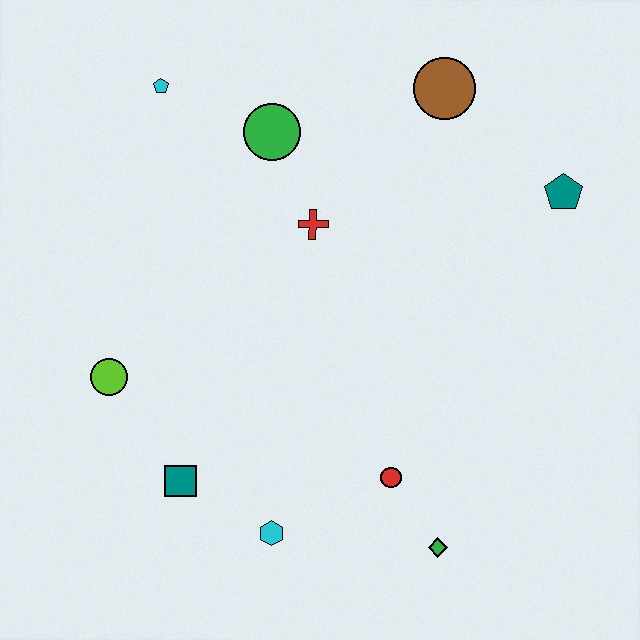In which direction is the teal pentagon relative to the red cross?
The teal pentagon is to the right of the red cross.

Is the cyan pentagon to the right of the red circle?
No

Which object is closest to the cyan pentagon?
The green circle is closest to the cyan pentagon.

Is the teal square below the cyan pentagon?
Yes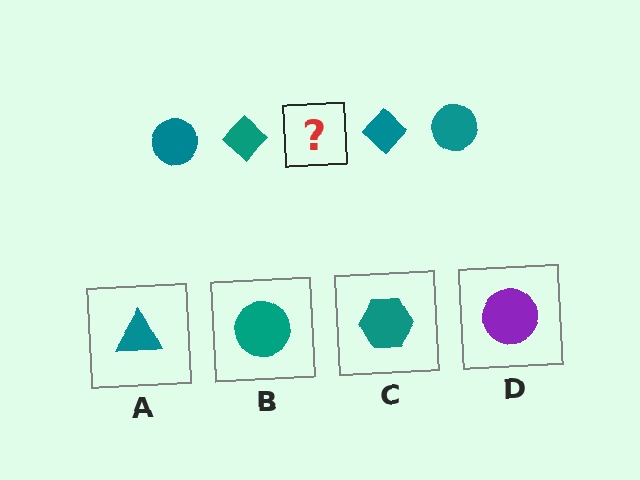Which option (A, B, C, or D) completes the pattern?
B.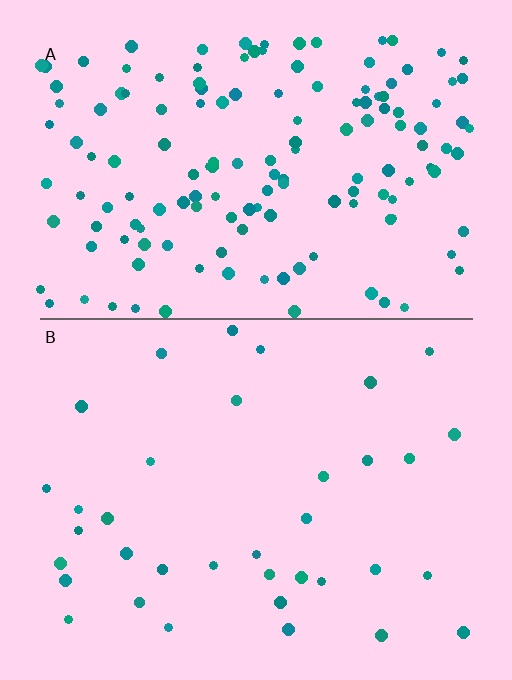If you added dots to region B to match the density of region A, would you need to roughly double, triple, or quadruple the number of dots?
Approximately quadruple.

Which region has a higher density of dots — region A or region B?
A (the top).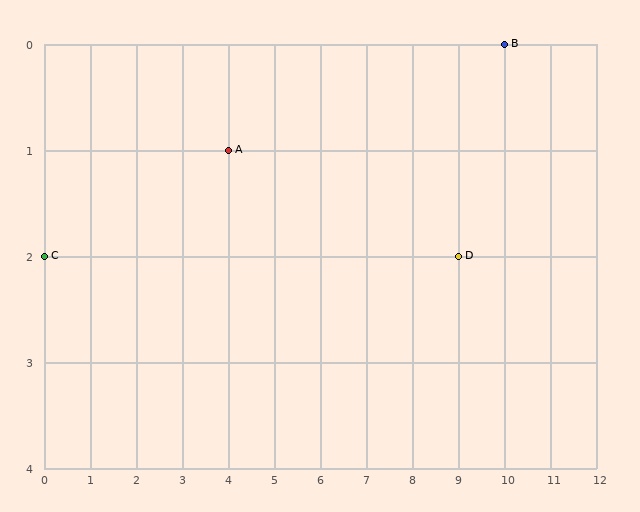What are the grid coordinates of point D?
Point D is at grid coordinates (9, 2).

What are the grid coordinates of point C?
Point C is at grid coordinates (0, 2).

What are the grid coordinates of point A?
Point A is at grid coordinates (4, 1).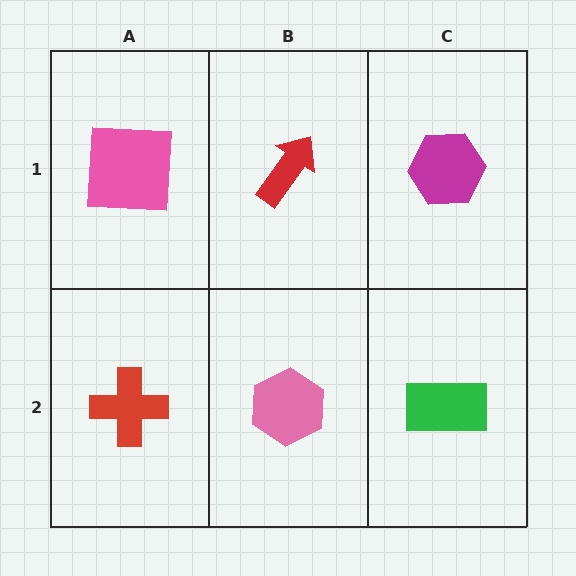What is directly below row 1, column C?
A green rectangle.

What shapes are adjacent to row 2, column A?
A pink square (row 1, column A), a pink hexagon (row 2, column B).